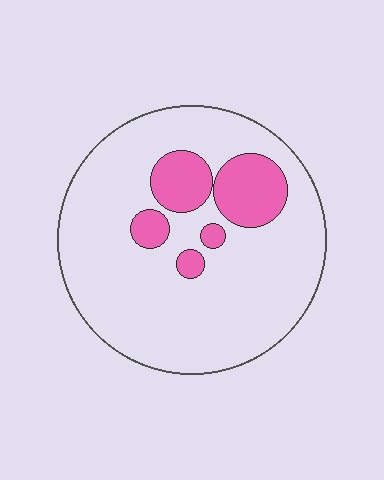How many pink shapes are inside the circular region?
5.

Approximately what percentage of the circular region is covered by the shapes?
Approximately 15%.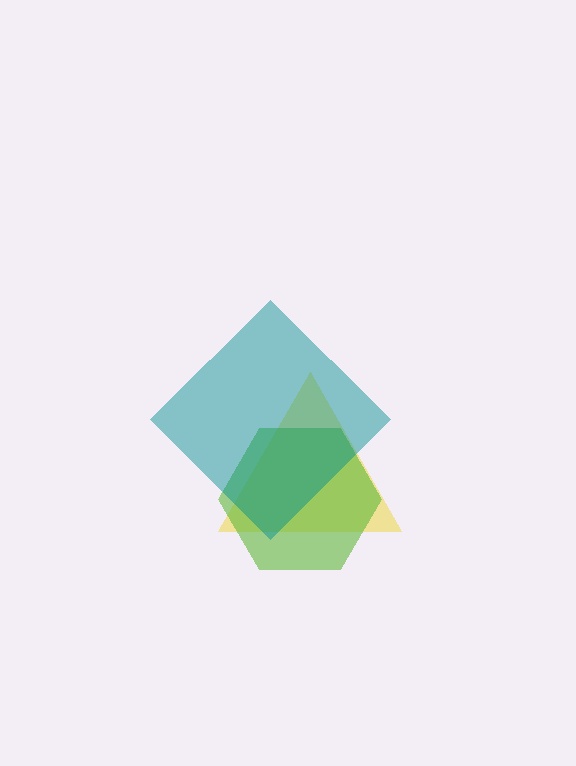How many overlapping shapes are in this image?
There are 3 overlapping shapes in the image.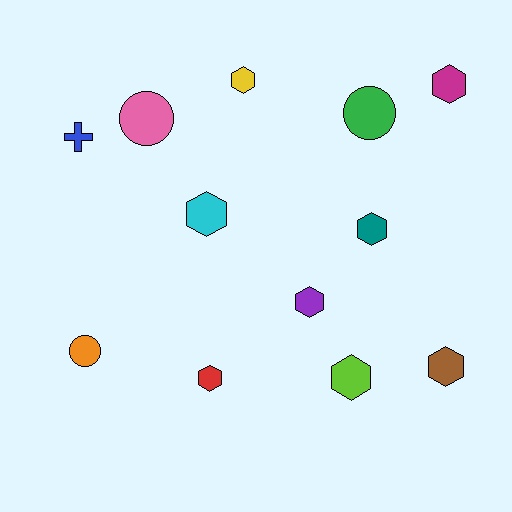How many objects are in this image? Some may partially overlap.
There are 12 objects.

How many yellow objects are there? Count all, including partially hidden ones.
There is 1 yellow object.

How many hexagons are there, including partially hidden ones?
There are 8 hexagons.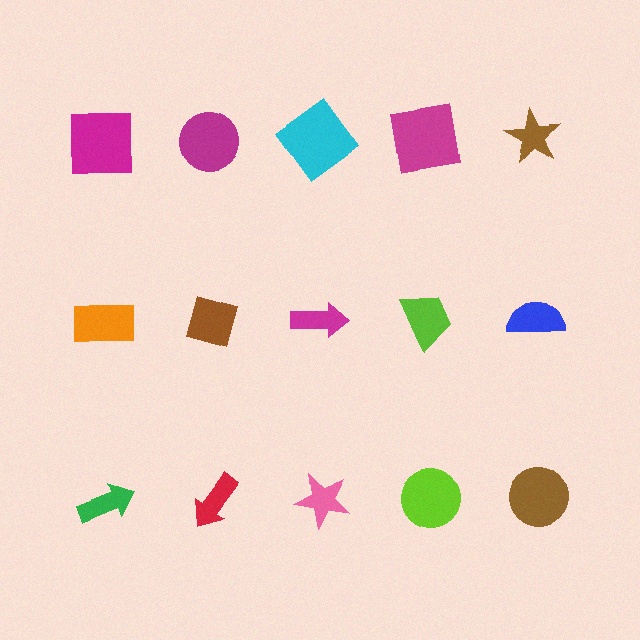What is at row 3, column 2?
A red arrow.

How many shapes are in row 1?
5 shapes.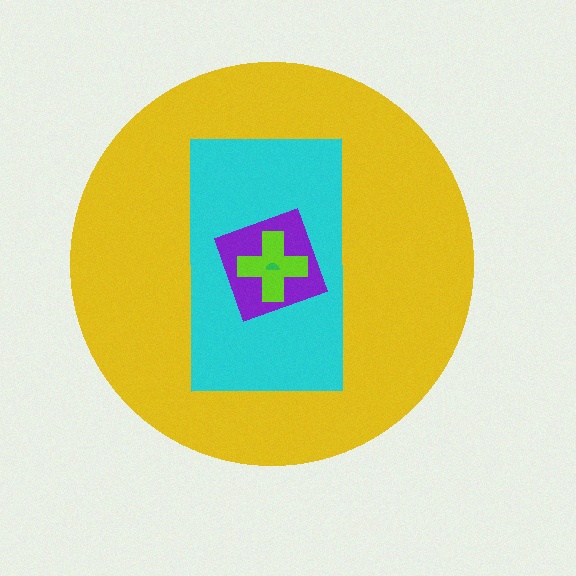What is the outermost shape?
The yellow circle.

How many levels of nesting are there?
5.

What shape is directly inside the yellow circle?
The cyan rectangle.